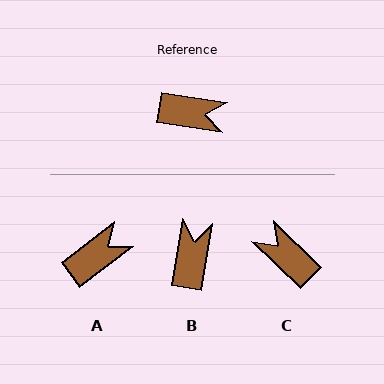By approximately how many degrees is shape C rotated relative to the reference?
Approximately 145 degrees counter-clockwise.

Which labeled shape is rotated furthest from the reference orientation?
C, about 145 degrees away.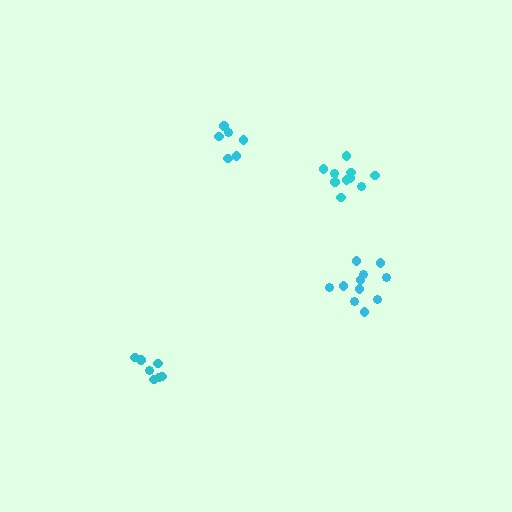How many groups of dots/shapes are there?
There are 4 groups.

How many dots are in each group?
Group 1: 6 dots, Group 2: 7 dots, Group 3: 12 dots, Group 4: 11 dots (36 total).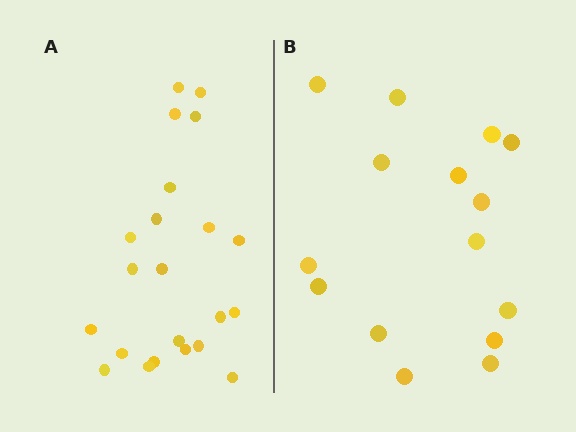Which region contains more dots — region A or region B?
Region A (the left region) has more dots.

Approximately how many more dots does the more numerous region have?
Region A has roughly 8 or so more dots than region B.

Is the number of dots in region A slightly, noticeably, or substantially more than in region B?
Region A has substantially more. The ratio is roughly 1.5 to 1.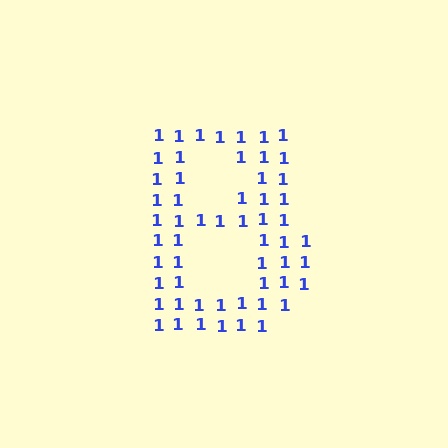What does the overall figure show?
The overall figure shows the letter B.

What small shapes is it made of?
It is made of small digit 1's.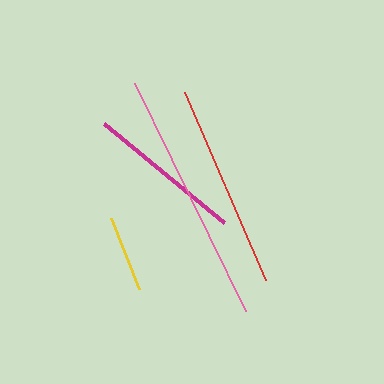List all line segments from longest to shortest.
From longest to shortest: pink, red, magenta, yellow.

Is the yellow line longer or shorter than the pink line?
The pink line is longer than the yellow line.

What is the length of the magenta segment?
The magenta segment is approximately 156 pixels long.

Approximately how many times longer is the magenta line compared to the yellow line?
The magenta line is approximately 2.0 times the length of the yellow line.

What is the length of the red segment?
The red segment is approximately 204 pixels long.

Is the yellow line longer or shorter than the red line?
The red line is longer than the yellow line.